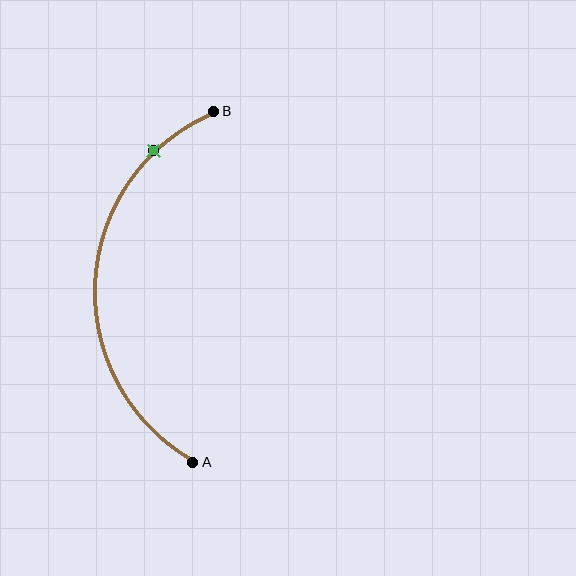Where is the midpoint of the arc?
The arc midpoint is the point on the curve farthest from the straight line joining A and B. It sits to the left of that line.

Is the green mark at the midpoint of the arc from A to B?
No. The green mark lies on the arc but is closer to endpoint B. The arc midpoint would be at the point on the curve equidistant along the arc from both A and B.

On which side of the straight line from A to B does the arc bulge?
The arc bulges to the left of the straight line connecting A and B.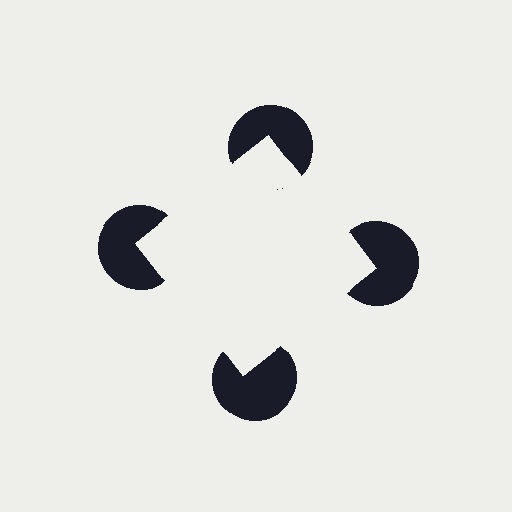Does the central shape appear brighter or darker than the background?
It typically appears slightly brighter than the background, even though no actual brightness change is drawn.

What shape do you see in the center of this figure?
An illusory square — its edges are inferred from the aligned wedge cuts in the pac-man discs, not physically drawn.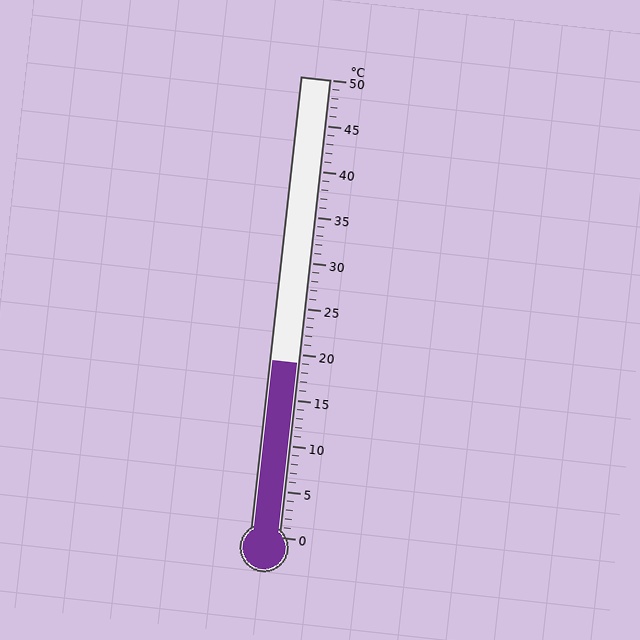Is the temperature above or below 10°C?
The temperature is above 10°C.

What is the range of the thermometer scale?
The thermometer scale ranges from 0°C to 50°C.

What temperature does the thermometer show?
The thermometer shows approximately 19°C.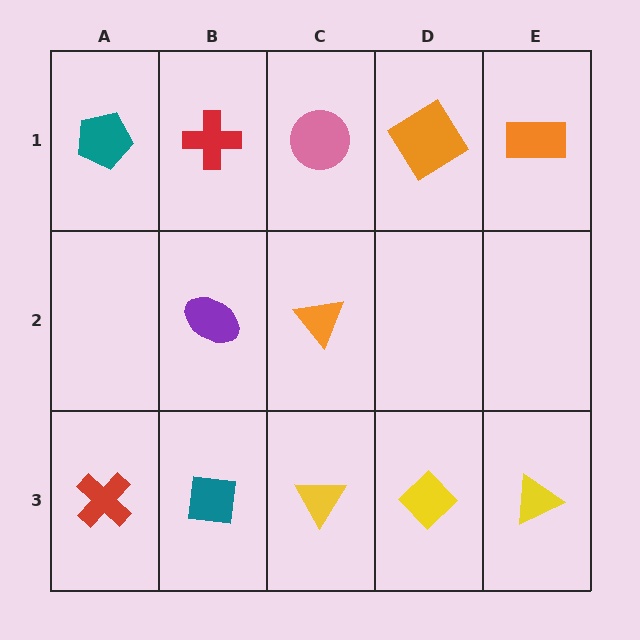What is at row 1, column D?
An orange diamond.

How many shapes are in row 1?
5 shapes.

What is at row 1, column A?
A teal pentagon.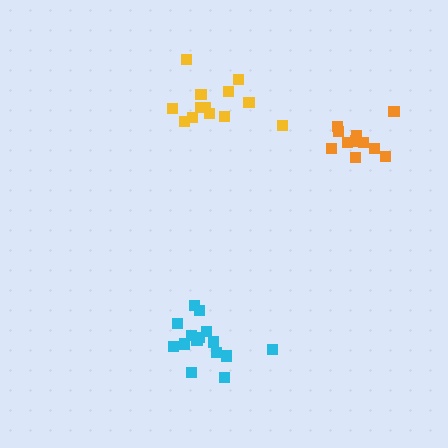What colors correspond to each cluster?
The clusters are colored: orange, cyan, yellow.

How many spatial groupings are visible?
There are 3 spatial groupings.